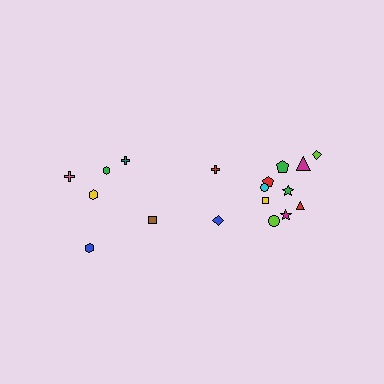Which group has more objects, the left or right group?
The right group.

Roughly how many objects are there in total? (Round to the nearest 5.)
Roughly 20 objects in total.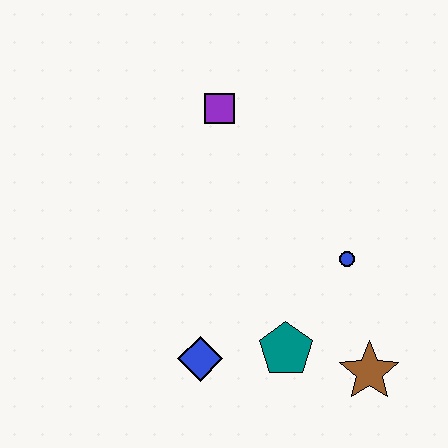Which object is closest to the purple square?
The blue circle is closest to the purple square.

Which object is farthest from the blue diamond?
The purple square is farthest from the blue diamond.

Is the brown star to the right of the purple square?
Yes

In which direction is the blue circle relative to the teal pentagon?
The blue circle is above the teal pentagon.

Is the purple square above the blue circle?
Yes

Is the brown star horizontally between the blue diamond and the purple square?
No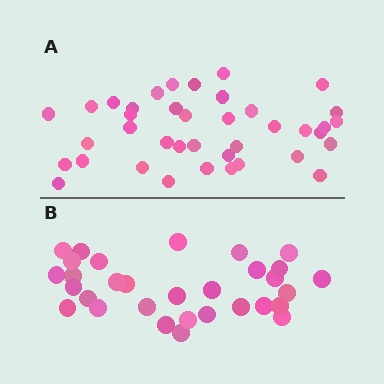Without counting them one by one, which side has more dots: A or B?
Region A (the top region) has more dots.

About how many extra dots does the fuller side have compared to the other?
Region A has roughly 8 or so more dots than region B.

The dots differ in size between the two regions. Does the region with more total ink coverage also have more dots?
No. Region B has more total ink coverage because its dots are larger, but region A actually contains more individual dots. Total area can be misleading — the number of items is what matters here.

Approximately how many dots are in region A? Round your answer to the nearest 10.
About 40 dots. (The exact count is 39, which rounds to 40.)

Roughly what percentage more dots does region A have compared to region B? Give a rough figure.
About 25% more.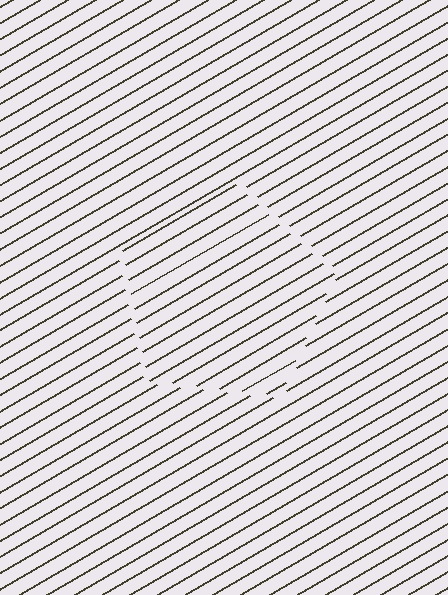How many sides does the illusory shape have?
5 sides — the line-ends trace a pentagon.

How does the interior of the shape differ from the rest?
The interior of the shape contains the same grating, shifted by half a period — the contour is defined by the phase discontinuity where line-ends from the inner and outer gratings abut.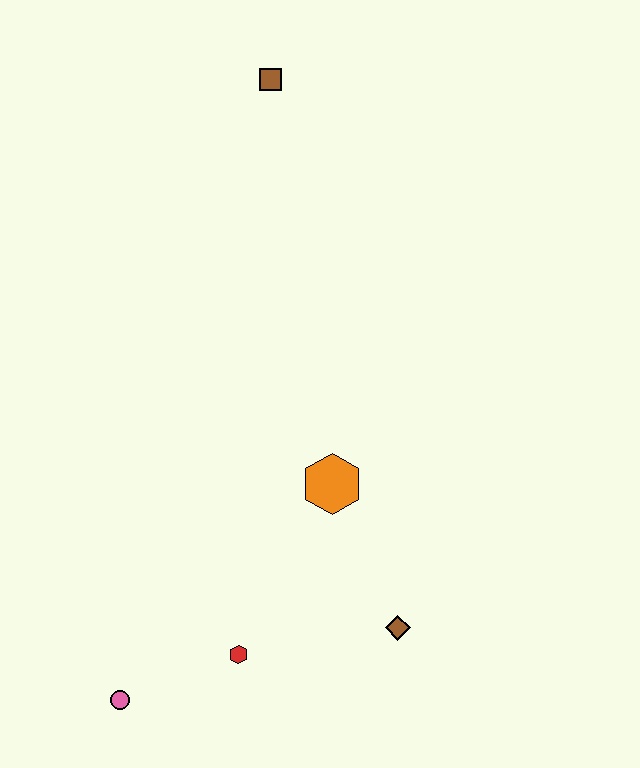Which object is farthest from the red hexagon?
The brown square is farthest from the red hexagon.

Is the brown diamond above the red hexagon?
Yes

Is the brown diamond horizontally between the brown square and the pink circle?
No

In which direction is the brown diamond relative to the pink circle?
The brown diamond is to the right of the pink circle.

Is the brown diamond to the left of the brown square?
No